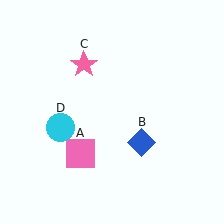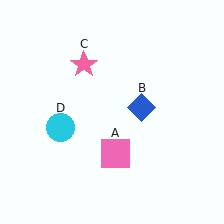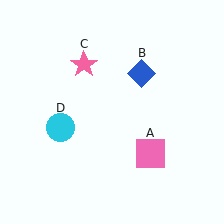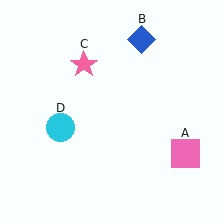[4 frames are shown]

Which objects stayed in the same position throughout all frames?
Pink star (object C) and cyan circle (object D) remained stationary.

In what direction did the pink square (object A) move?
The pink square (object A) moved right.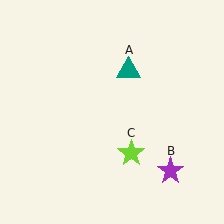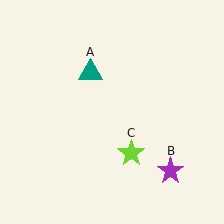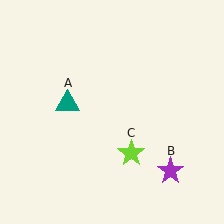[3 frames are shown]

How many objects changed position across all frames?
1 object changed position: teal triangle (object A).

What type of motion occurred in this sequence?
The teal triangle (object A) rotated counterclockwise around the center of the scene.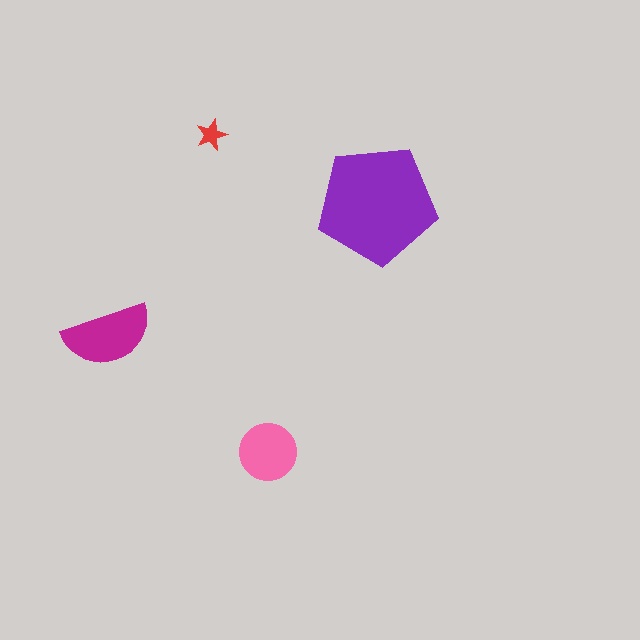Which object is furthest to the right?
The purple pentagon is rightmost.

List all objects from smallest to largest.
The red star, the pink circle, the magenta semicircle, the purple pentagon.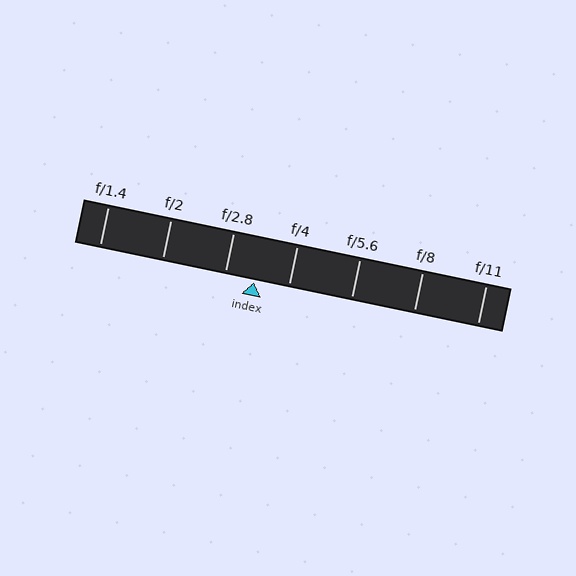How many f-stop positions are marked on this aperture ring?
There are 7 f-stop positions marked.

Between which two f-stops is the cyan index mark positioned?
The index mark is between f/2.8 and f/4.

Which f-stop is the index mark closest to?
The index mark is closest to f/2.8.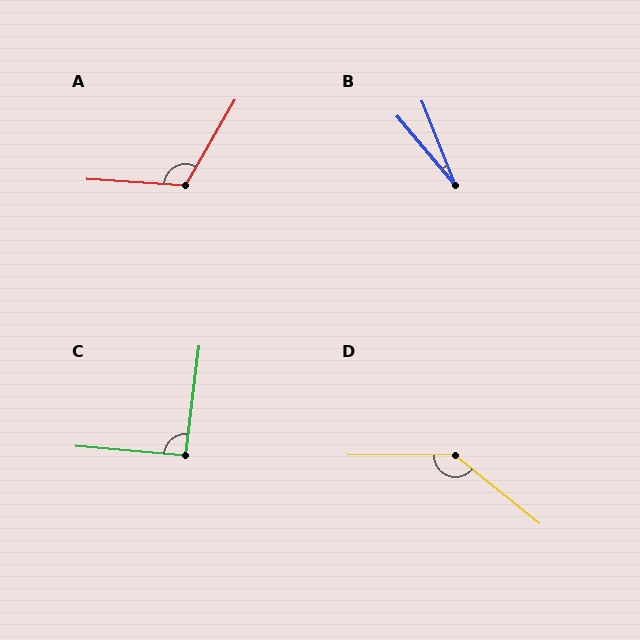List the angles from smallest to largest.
B (19°), C (92°), A (116°), D (142°).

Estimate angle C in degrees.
Approximately 92 degrees.